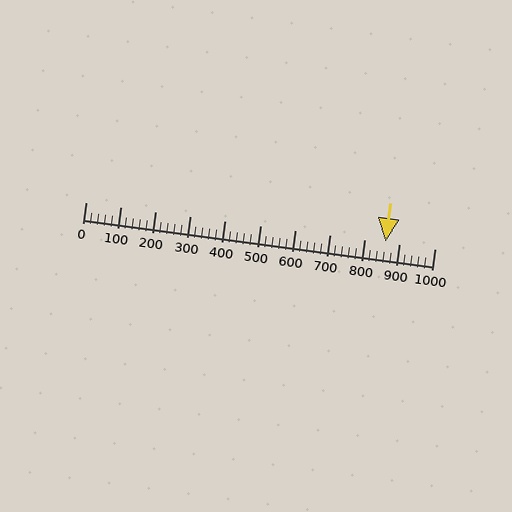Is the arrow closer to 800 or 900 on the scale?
The arrow is closer to 900.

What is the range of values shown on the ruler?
The ruler shows values from 0 to 1000.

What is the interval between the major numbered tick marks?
The major tick marks are spaced 100 units apart.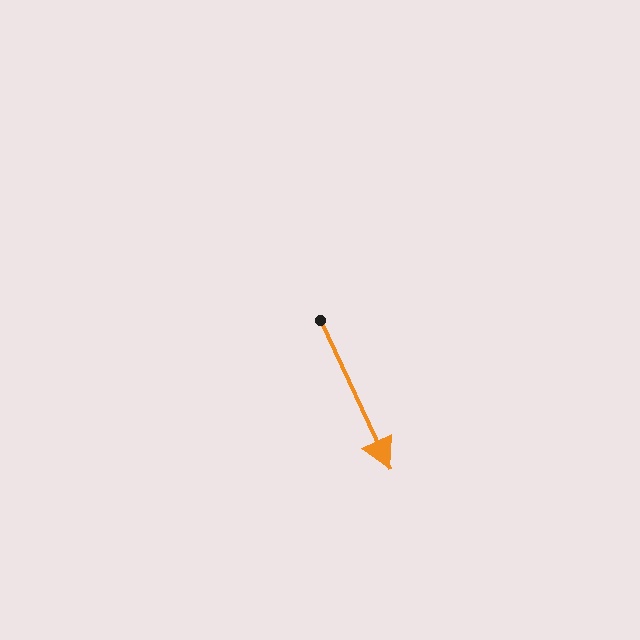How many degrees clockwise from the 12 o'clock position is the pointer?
Approximately 155 degrees.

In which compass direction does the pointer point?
Southeast.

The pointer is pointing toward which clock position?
Roughly 5 o'clock.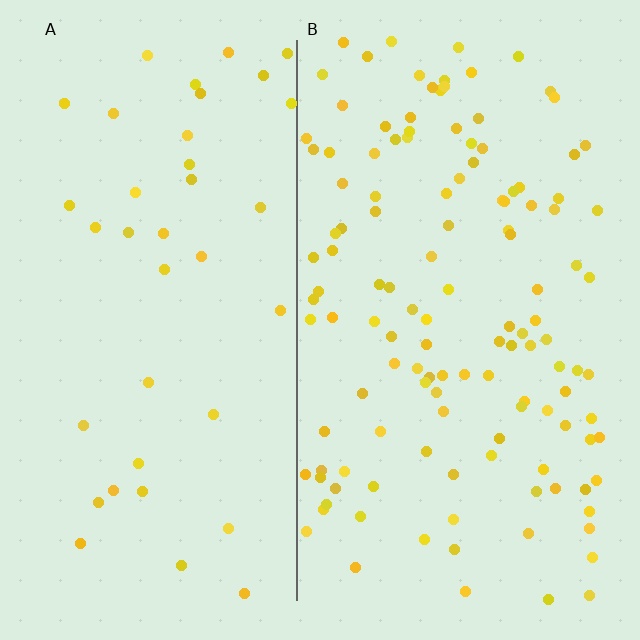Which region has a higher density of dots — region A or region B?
B (the right).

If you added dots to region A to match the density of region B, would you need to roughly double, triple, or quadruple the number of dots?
Approximately triple.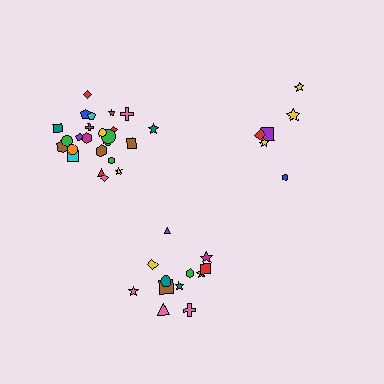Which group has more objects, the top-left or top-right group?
The top-left group.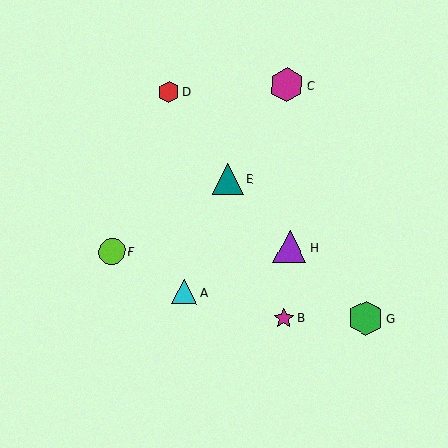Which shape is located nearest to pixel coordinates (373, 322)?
The green hexagon (labeled G) at (366, 318) is nearest to that location.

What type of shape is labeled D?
Shape D is a red hexagon.